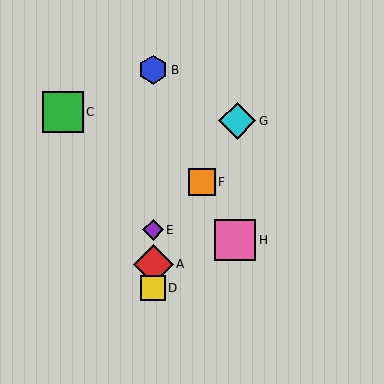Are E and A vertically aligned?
Yes, both are at x≈153.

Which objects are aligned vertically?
Objects A, B, D, E are aligned vertically.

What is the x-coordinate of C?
Object C is at x≈63.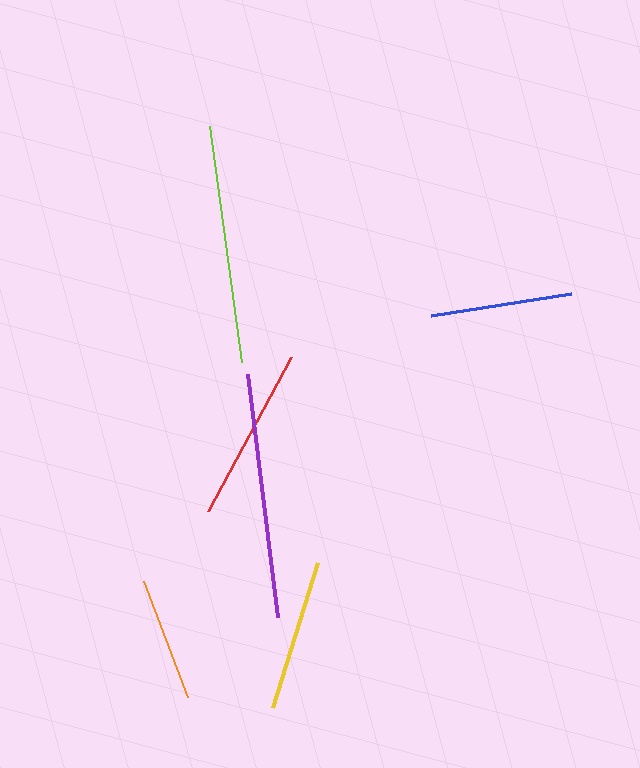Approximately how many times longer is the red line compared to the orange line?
The red line is approximately 1.4 times the length of the orange line.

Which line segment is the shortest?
The orange line is the shortest at approximately 124 pixels.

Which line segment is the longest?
The purple line is the longest at approximately 245 pixels.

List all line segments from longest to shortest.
From longest to shortest: purple, lime, red, yellow, blue, orange.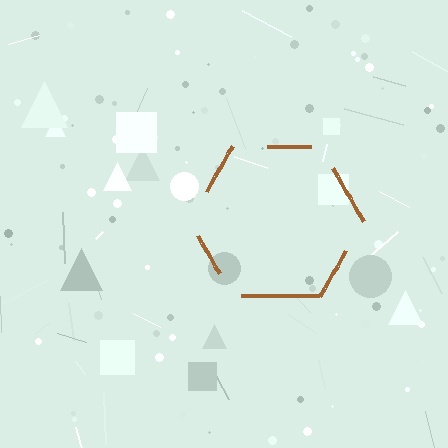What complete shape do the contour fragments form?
The contour fragments form a hexagon.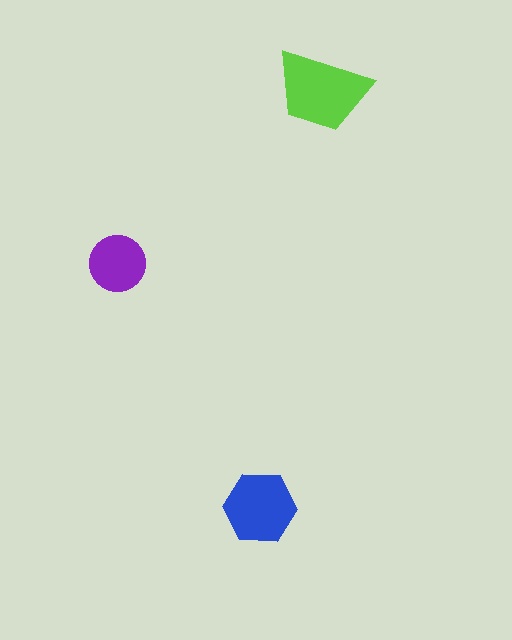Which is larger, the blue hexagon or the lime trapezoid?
The lime trapezoid.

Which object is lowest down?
The blue hexagon is bottommost.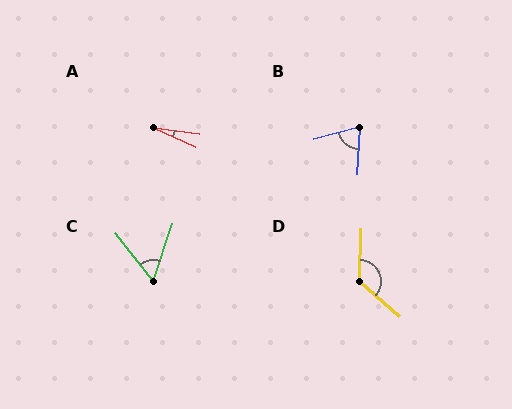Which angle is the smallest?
A, at approximately 17 degrees.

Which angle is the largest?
D, at approximately 128 degrees.